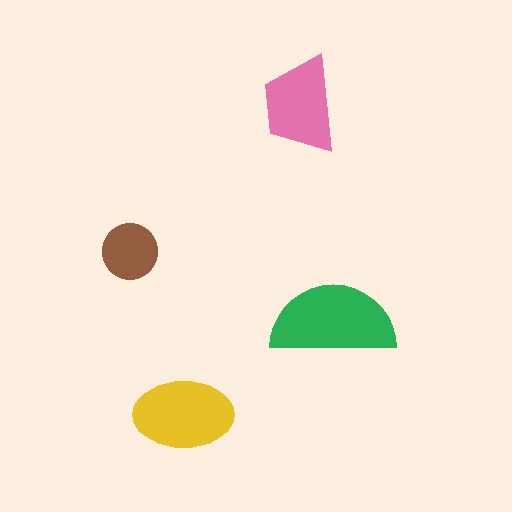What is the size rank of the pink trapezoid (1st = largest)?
3rd.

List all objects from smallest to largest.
The brown circle, the pink trapezoid, the yellow ellipse, the green semicircle.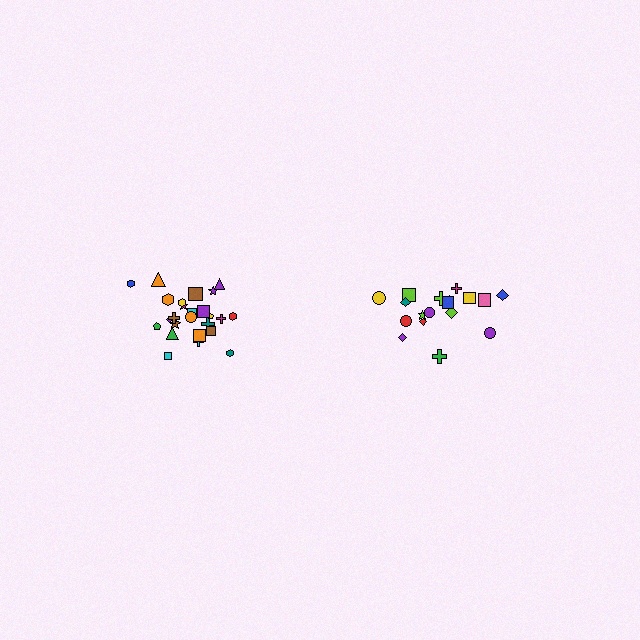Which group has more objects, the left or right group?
The left group.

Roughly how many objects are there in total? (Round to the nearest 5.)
Roughly 45 objects in total.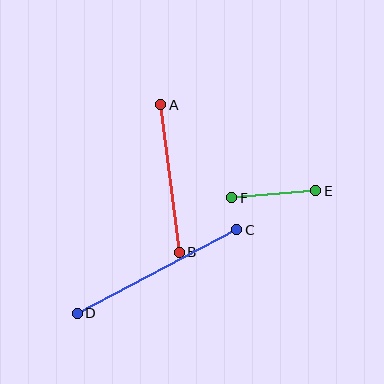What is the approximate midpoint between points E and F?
The midpoint is at approximately (274, 194) pixels.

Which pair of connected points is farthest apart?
Points C and D are farthest apart.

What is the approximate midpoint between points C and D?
The midpoint is at approximately (157, 272) pixels.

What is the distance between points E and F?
The distance is approximately 84 pixels.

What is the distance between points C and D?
The distance is approximately 180 pixels.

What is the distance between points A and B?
The distance is approximately 149 pixels.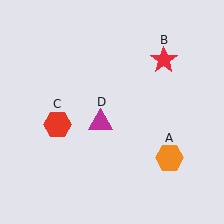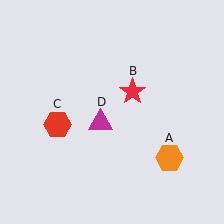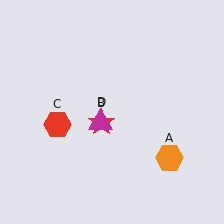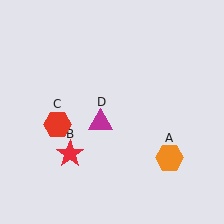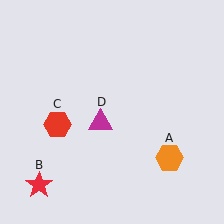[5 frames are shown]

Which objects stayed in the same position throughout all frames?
Orange hexagon (object A) and red hexagon (object C) and magenta triangle (object D) remained stationary.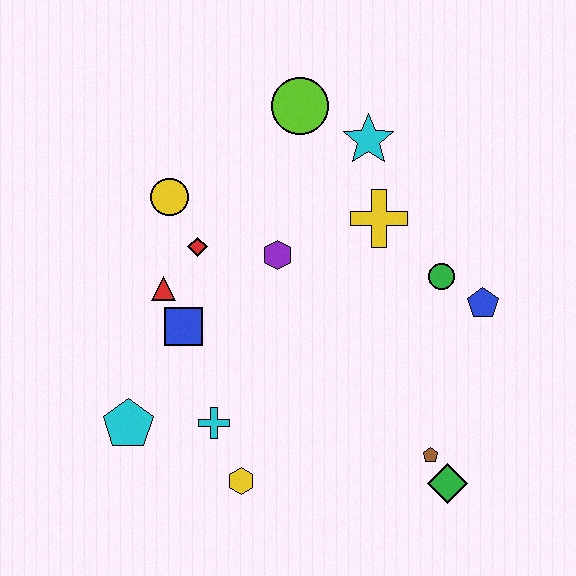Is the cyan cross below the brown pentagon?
No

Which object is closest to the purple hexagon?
The red diamond is closest to the purple hexagon.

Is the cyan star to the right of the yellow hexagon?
Yes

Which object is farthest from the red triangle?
The green diamond is farthest from the red triangle.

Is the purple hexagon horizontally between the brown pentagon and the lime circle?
No